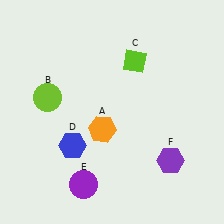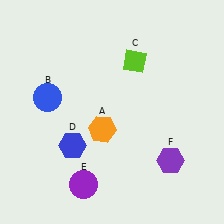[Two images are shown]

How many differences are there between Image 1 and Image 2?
There is 1 difference between the two images.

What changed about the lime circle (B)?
In Image 1, B is lime. In Image 2, it changed to blue.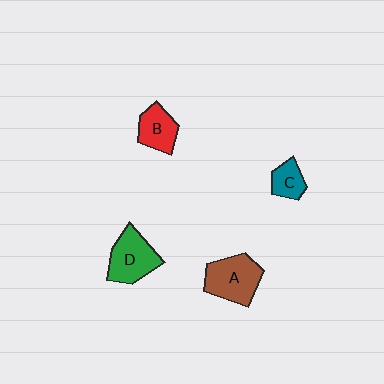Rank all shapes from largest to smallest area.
From largest to smallest: A (brown), D (green), B (red), C (teal).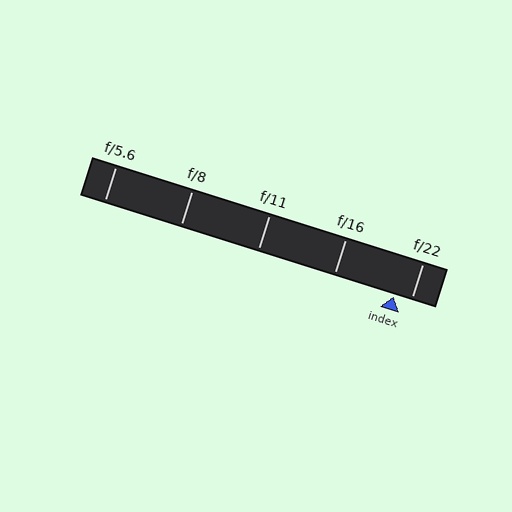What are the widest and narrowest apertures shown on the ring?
The widest aperture shown is f/5.6 and the narrowest is f/22.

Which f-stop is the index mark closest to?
The index mark is closest to f/22.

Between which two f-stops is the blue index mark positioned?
The index mark is between f/16 and f/22.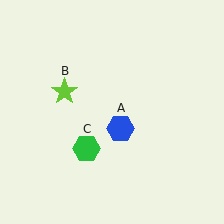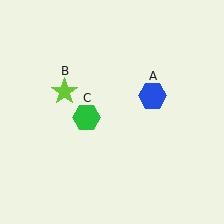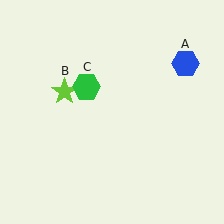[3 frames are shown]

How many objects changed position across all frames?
2 objects changed position: blue hexagon (object A), green hexagon (object C).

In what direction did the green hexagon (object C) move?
The green hexagon (object C) moved up.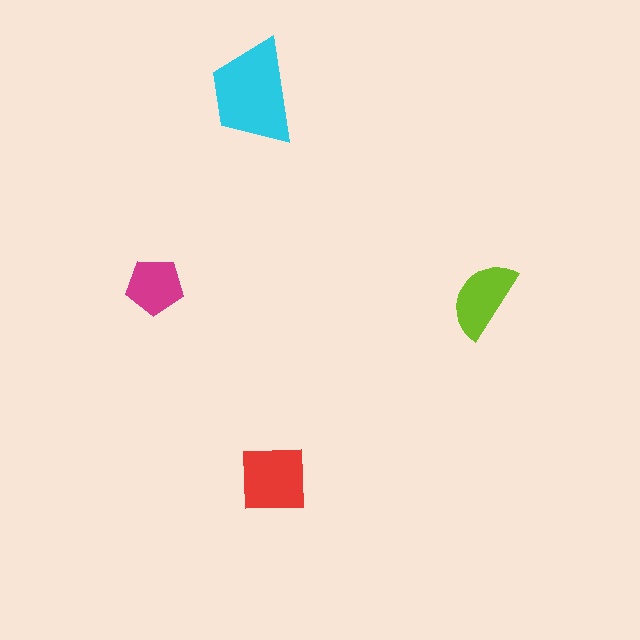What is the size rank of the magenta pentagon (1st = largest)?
4th.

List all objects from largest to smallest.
The cyan trapezoid, the red square, the lime semicircle, the magenta pentagon.